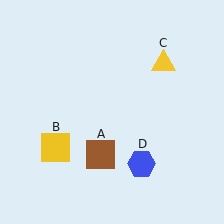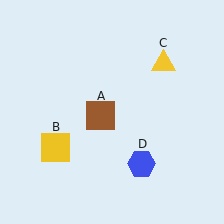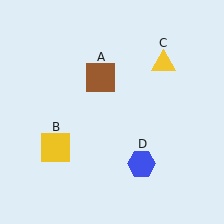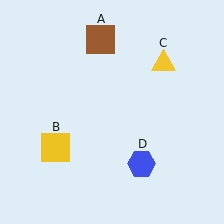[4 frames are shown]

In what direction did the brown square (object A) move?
The brown square (object A) moved up.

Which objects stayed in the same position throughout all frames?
Yellow square (object B) and yellow triangle (object C) and blue hexagon (object D) remained stationary.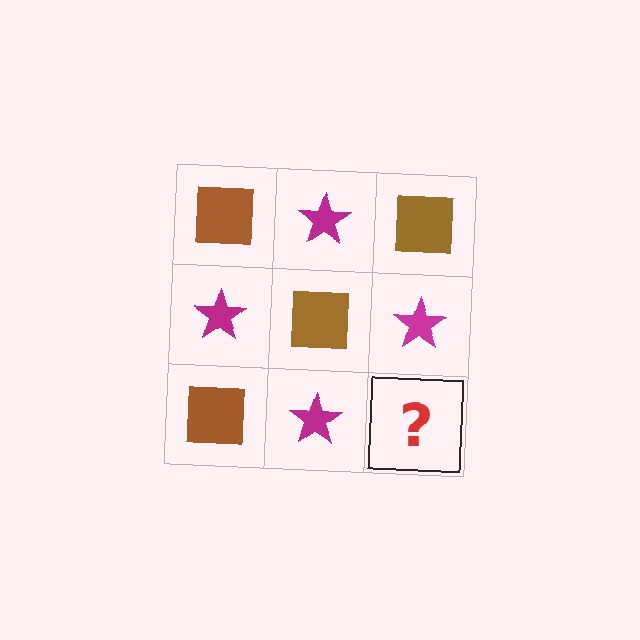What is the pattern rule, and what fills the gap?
The rule is that it alternates brown square and magenta star in a checkerboard pattern. The gap should be filled with a brown square.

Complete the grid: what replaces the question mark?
The question mark should be replaced with a brown square.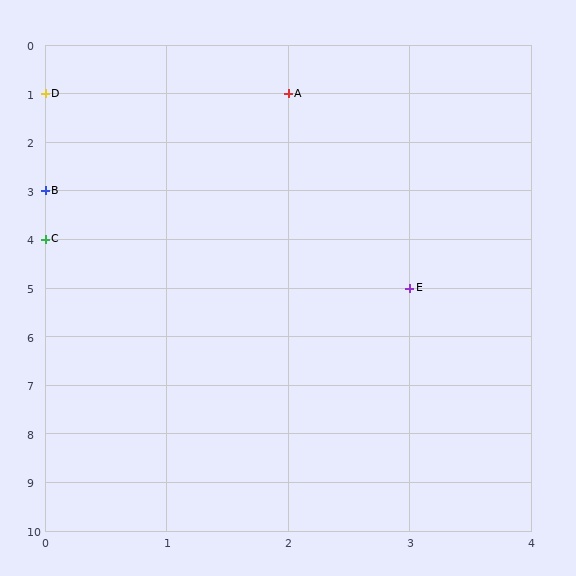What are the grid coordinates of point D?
Point D is at grid coordinates (0, 1).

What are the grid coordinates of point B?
Point B is at grid coordinates (0, 3).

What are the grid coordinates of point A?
Point A is at grid coordinates (2, 1).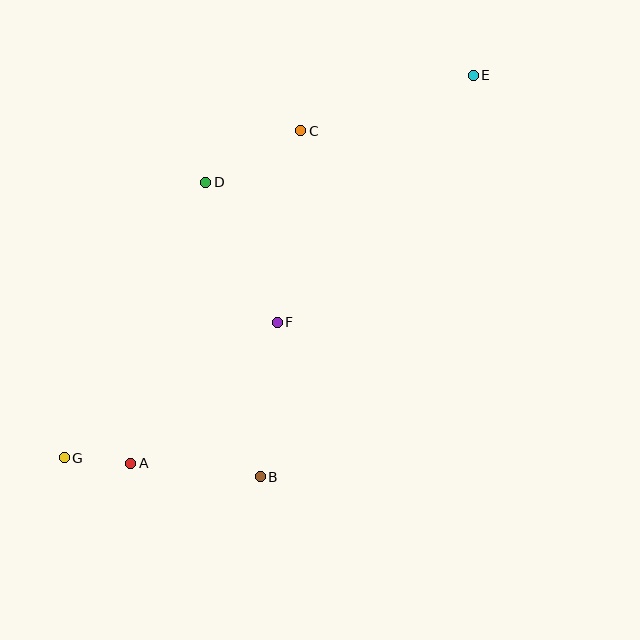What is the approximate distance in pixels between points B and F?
The distance between B and F is approximately 155 pixels.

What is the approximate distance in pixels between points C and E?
The distance between C and E is approximately 181 pixels.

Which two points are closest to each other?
Points A and G are closest to each other.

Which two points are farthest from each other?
Points E and G are farthest from each other.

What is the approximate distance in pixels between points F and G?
The distance between F and G is approximately 253 pixels.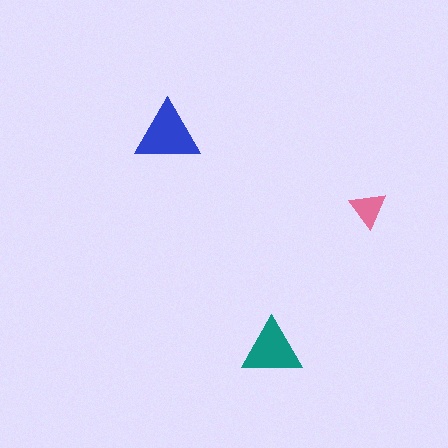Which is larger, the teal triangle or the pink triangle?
The teal one.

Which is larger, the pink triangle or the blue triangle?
The blue one.